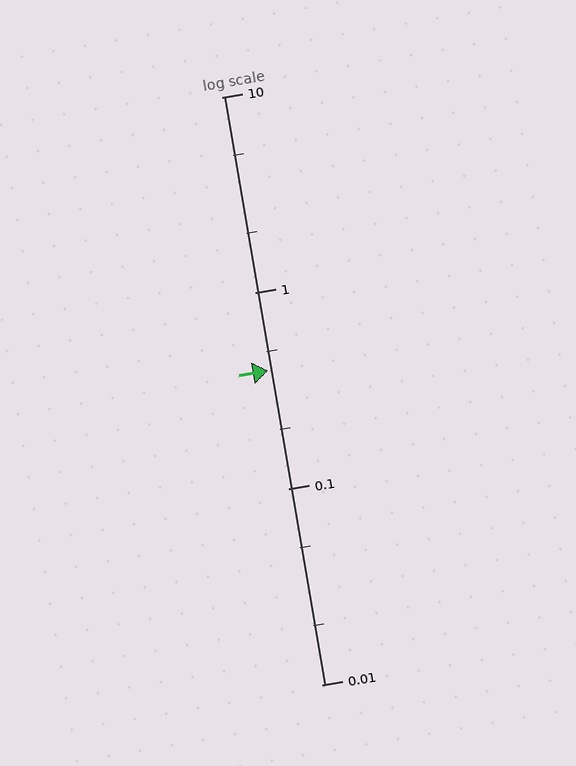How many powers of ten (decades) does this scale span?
The scale spans 3 decades, from 0.01 to 10.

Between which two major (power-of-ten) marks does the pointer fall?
The pointer is between 0.1 and 1.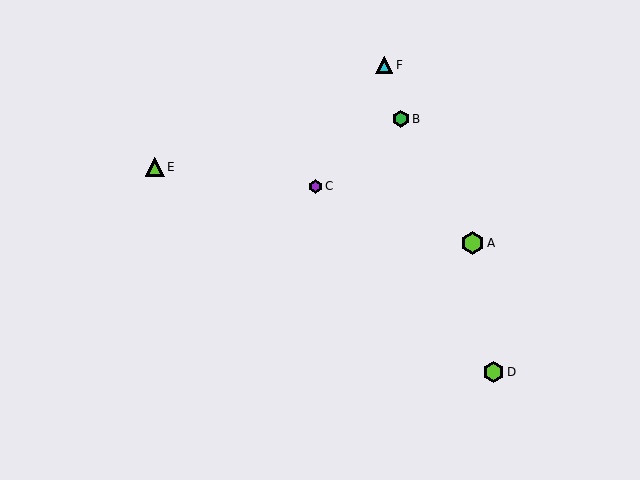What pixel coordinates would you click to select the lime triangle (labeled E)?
Click at (155, 167) to select the lime triangle E.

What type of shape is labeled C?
Shape C is a purple hexagon.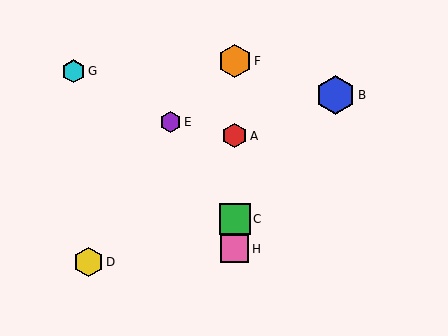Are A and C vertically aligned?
Yes, both are at x≈235.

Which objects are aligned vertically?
Objects A, C, F, H are aligned vertically.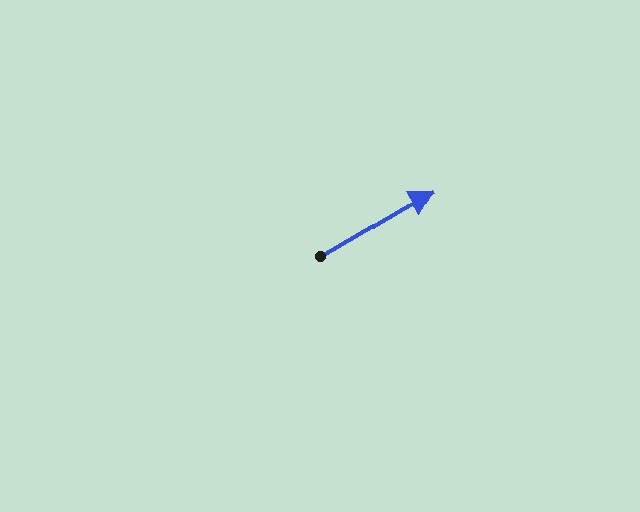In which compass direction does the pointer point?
Northeast.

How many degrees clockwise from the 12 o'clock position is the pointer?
Approximately 60 degrees.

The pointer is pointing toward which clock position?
Roughly 2 o'clock.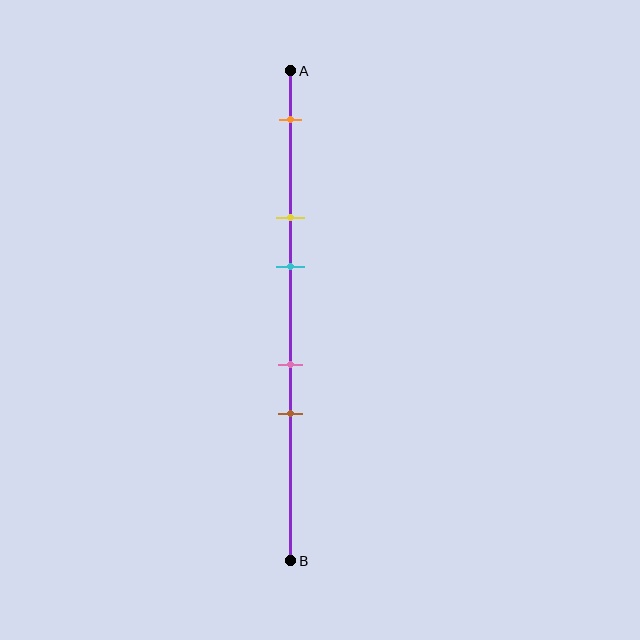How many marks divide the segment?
There are 5 marks dividing the segment.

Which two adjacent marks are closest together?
The pink and brown marks are the closest adjacent pair.